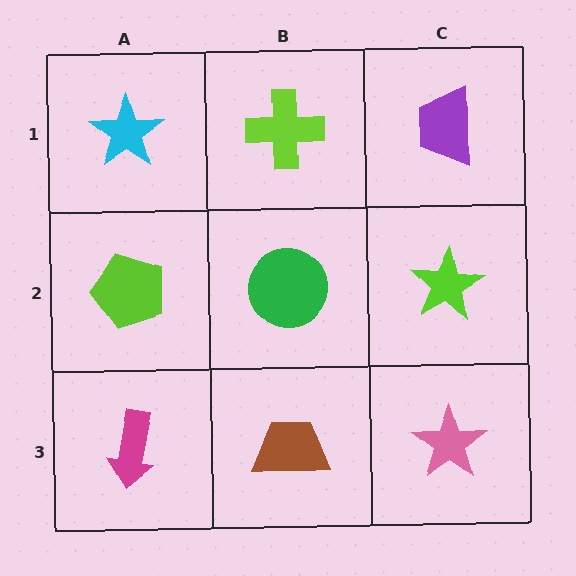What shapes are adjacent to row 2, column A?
A cyan star (row 1, column A), a magenta arrow (row 3, column A), a green circle (row 2, column B).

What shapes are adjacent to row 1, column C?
A lime star (row 2, column C), a lime cross (row 1, column B).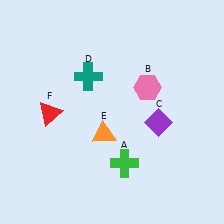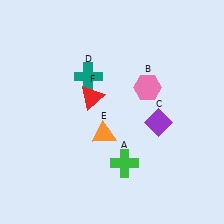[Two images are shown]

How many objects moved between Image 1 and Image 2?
1 object moved between the two images.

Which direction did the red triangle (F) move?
The red triangle (F) moved right.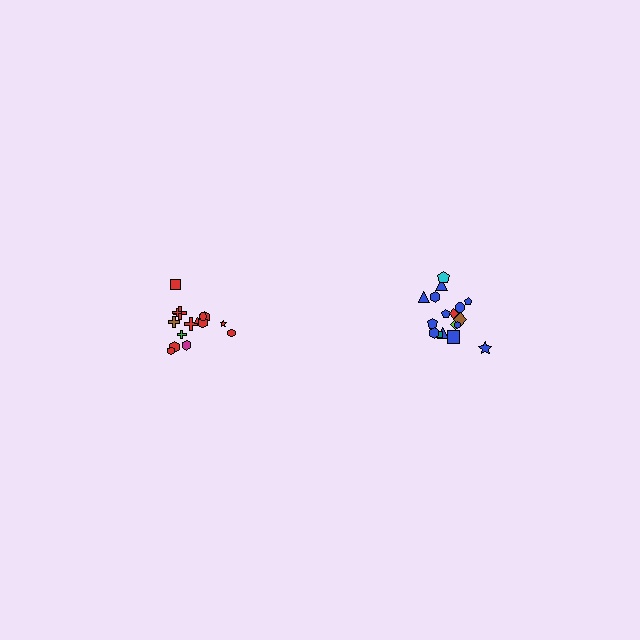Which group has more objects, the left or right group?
The right group.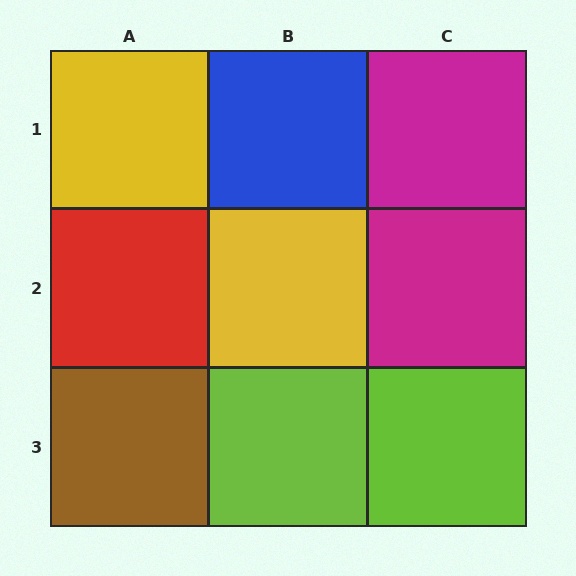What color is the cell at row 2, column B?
Yellow.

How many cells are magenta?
2 cells are magenta.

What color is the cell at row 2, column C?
Magenta.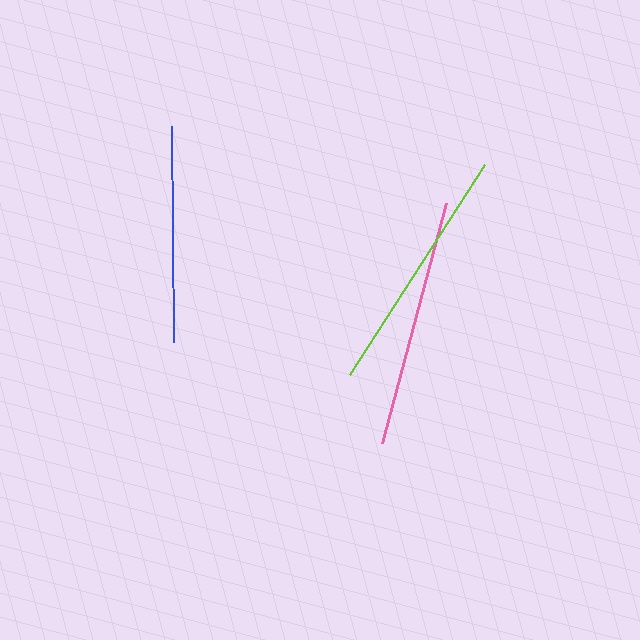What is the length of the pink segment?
The pink segment is approximately 249 pixels long.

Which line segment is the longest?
The lime line is the longest at approximately 249 pixels.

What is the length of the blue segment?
The blue segment is approximately 215 pixels long.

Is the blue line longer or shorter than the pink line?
The pink line is longer than the blue line.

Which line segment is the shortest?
The blue line is the shortest at approximately 215 pixels.